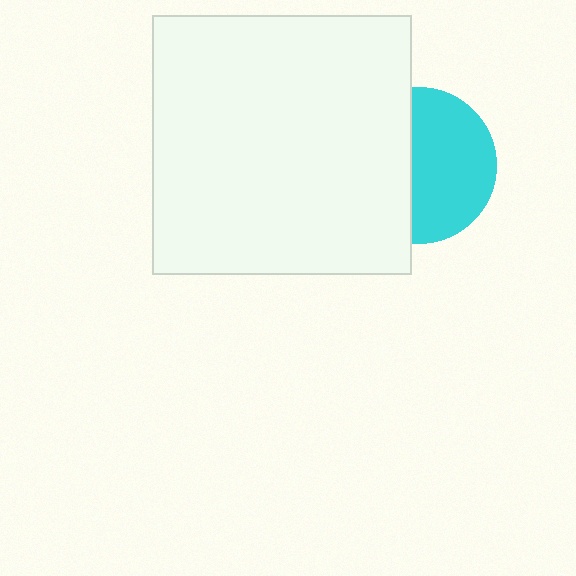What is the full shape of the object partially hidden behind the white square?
The partially hidden object is a cyan circle.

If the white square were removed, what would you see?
You would see the complete cyan circle.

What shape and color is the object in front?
The object in front is a white square.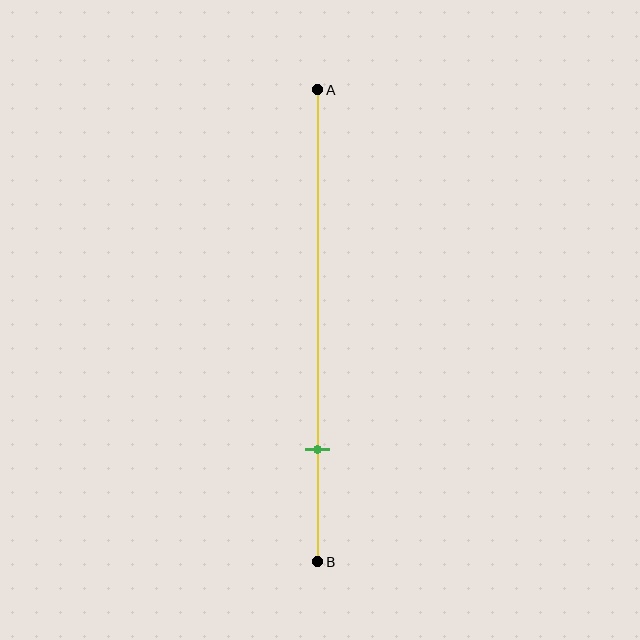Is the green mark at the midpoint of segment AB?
No, the mark is at about 75% from A, not at the 50% midpoint.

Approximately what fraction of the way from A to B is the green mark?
The green mark is approximately 75% of the way from A to B.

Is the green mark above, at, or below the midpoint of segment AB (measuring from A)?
The green mark is below the midpoint of segment AB.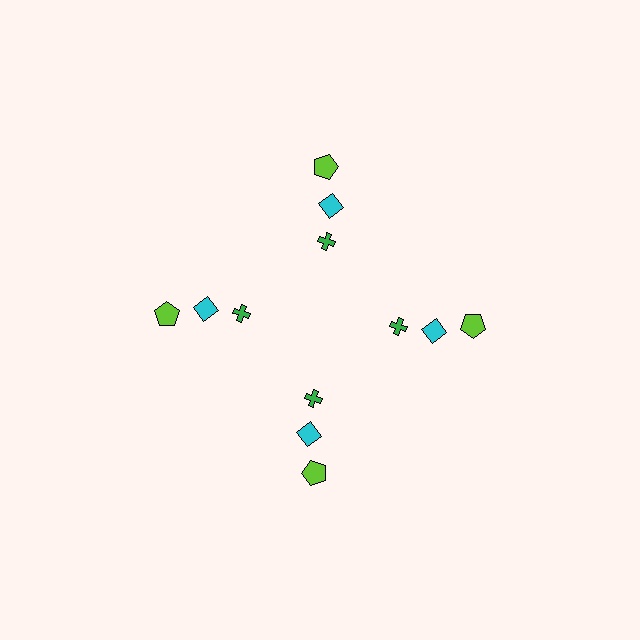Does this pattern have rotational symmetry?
Yes, this pattern has 4-fold rotational symmetry. It looks the same after rotating 90 degrees around the center.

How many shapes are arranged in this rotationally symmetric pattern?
There are 12 shapes, arranged in 4 groups of 3.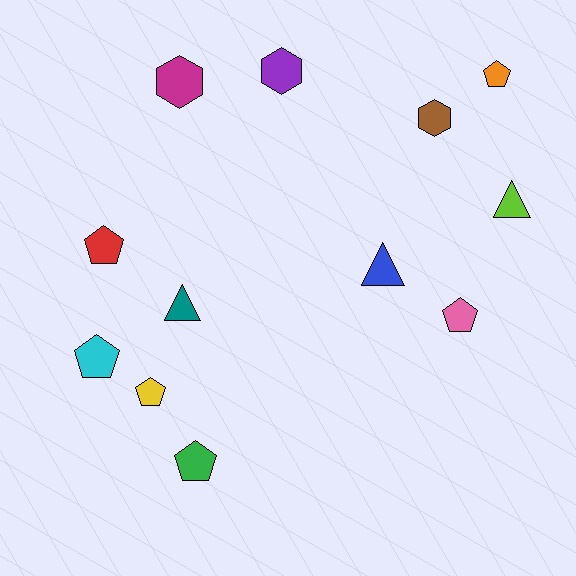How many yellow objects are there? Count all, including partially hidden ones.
There is 1 yellow object.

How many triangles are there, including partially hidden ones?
There are 3 triangles.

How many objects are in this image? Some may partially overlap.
There are 12 objects.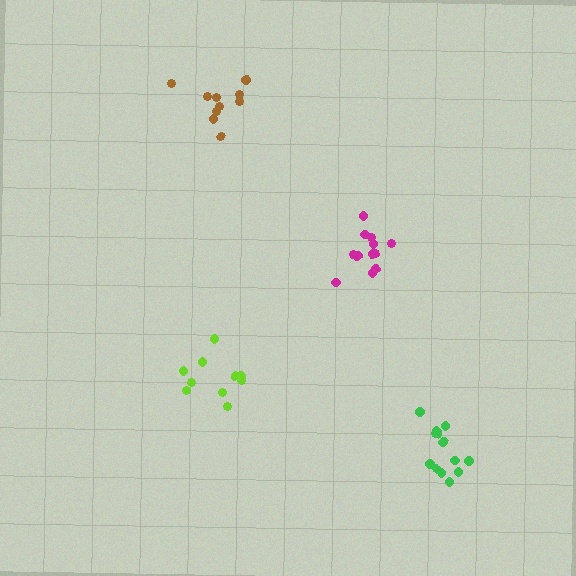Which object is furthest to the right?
The green cluster is rightmost.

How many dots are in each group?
Group 1: 10 dots, Group 2: 14 dots, Group 3: 10 dots, Group 4: 12 dots (46 total).